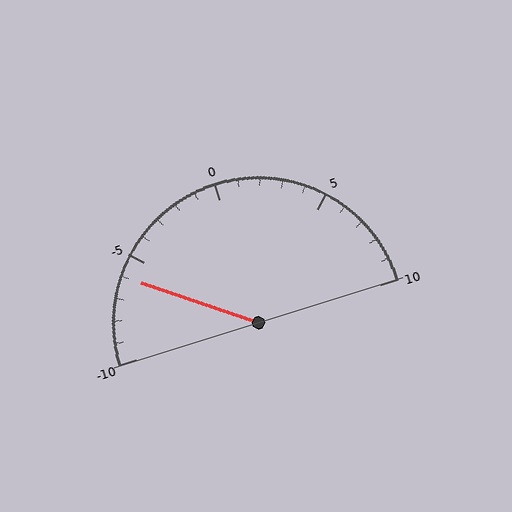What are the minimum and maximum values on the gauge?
The gauge ranges from -10 to 10.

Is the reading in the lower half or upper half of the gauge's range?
The reading is in the lower half of the range (-10 to 10).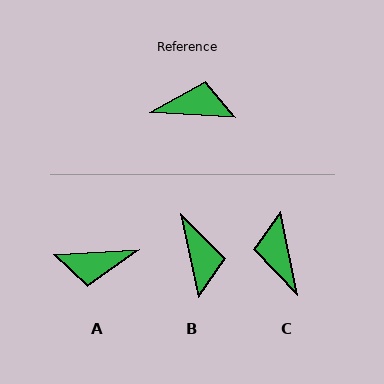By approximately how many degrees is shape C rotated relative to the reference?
Approximately 105 degrees counter-clockwise.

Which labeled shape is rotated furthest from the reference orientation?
A, about 173 degrees away.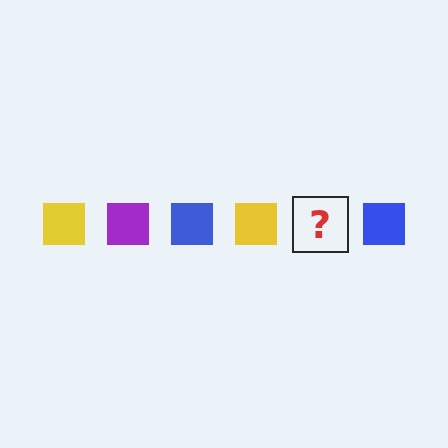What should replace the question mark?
The question mark should be replaced with a purple square.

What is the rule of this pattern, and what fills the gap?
The rule is that the pattern cycles through yellow, purple, blue squares. The gap should be filled with a purple square.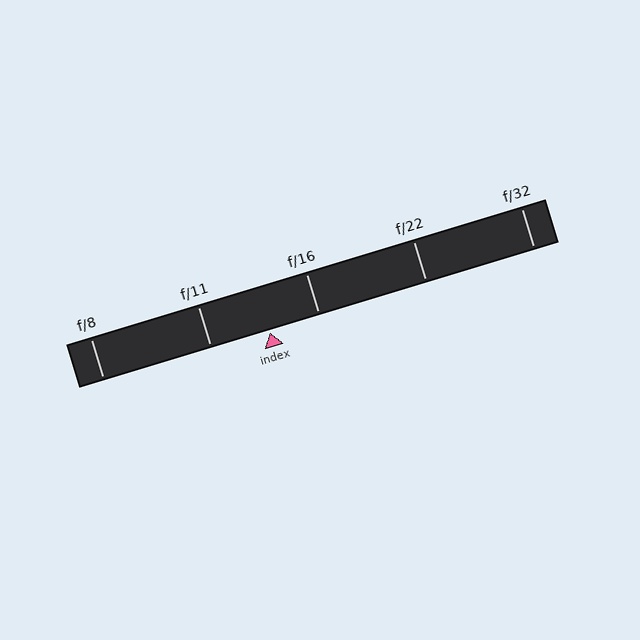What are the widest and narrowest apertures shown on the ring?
The widest aperture shown is f/8 and the narrowest is f/32.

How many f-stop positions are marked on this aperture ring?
There are 5 f-stop positions marked.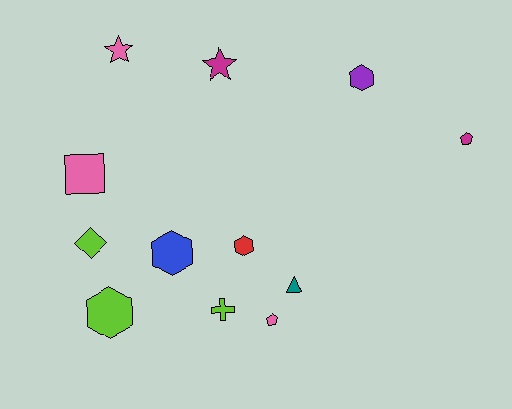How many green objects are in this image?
There are no green objects.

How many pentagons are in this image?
There are 2 pentagons.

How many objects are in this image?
There are 12 objects.